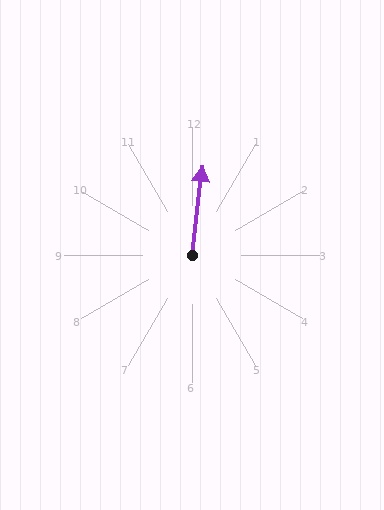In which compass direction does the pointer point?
North.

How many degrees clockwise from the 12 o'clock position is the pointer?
Approximately 6 degrees.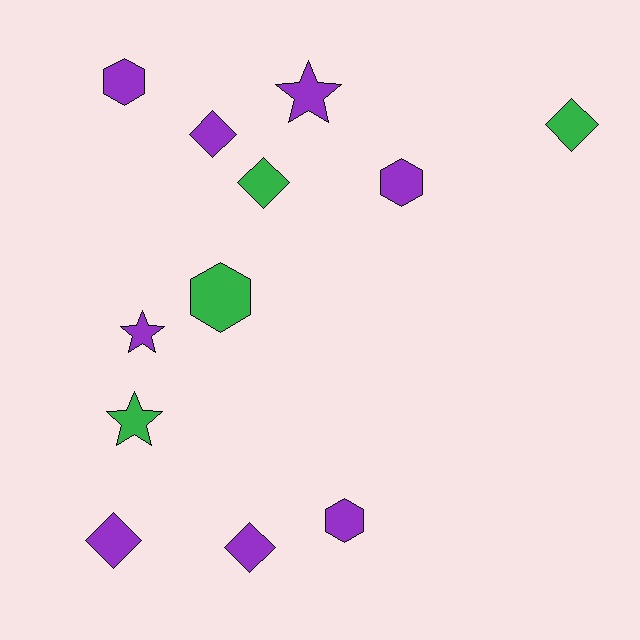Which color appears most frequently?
Purple, with 8 objects.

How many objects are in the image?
There are 12 objects.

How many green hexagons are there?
There is 1 green hexagon.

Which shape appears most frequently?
Diamond, with 5 objects.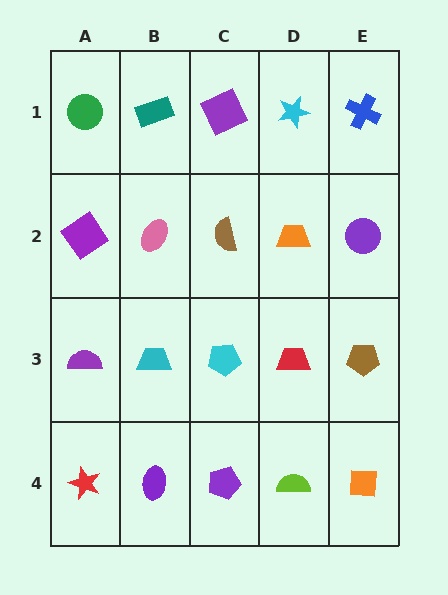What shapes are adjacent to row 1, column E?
A purple circle (row 2, column E), a cyan star (row 1, column D).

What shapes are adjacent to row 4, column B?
A cyan trapezoid (row 3, column B), a red star (row 4, column A), a purple pentagon (row 4, column C).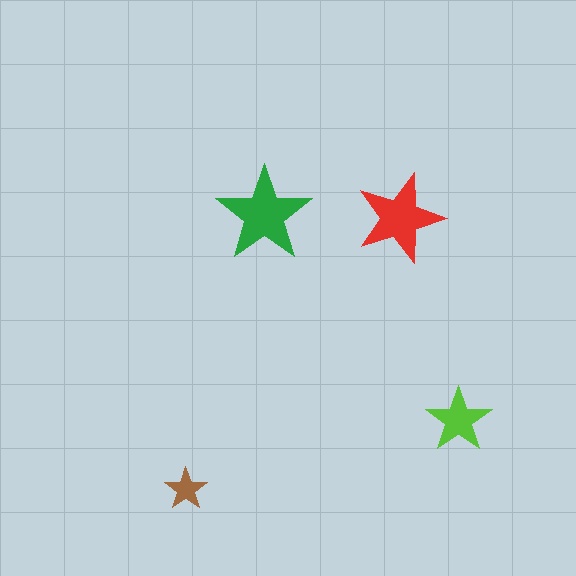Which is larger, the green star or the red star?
The green one.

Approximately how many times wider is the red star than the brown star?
About 2 times wider.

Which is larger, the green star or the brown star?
The green one.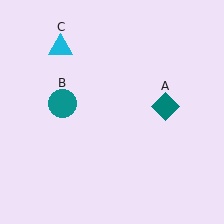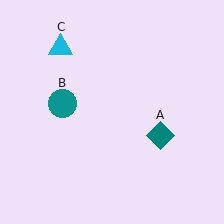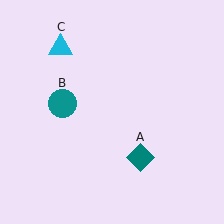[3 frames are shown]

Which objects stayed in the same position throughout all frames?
Teal circle (object B) and cyan triangle (object C) remained stationary.